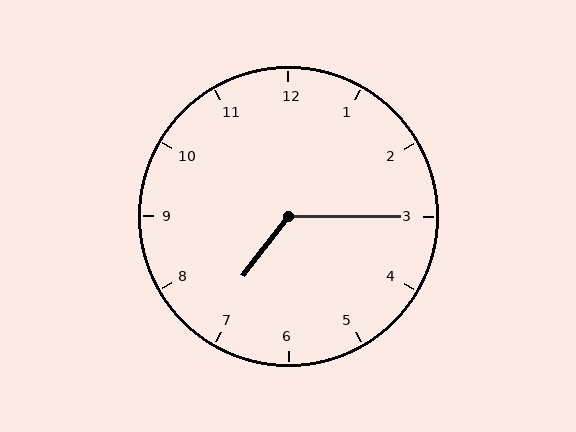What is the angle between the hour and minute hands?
Approximately 128 degrees.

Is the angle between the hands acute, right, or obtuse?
It is obtuse.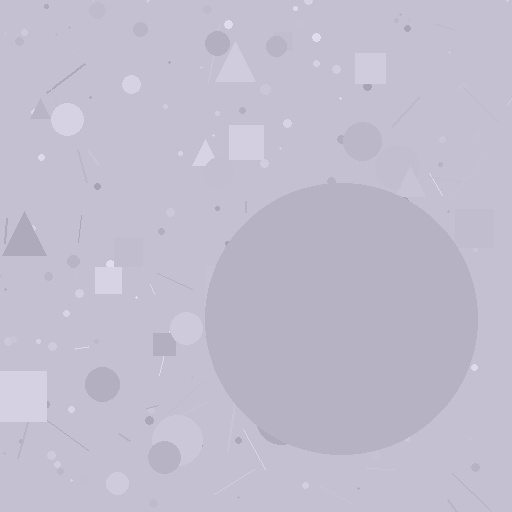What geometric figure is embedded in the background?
A circle is embedded in the background.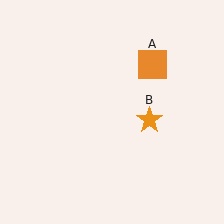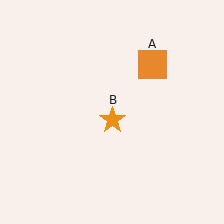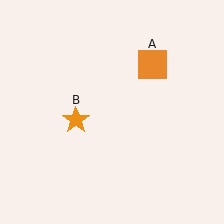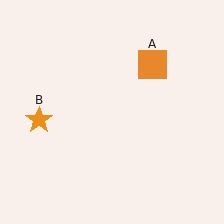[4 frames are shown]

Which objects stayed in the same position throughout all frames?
Orange square (object A) remained stationary.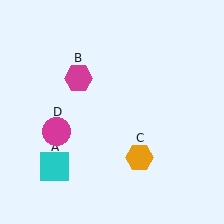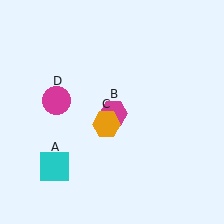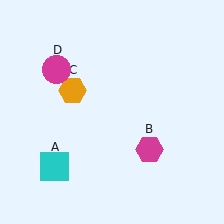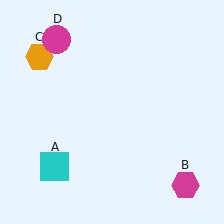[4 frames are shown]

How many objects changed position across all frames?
3 objects changed position: magenta hexagon (object B), orange hexagon (object C), magenta circle (object D).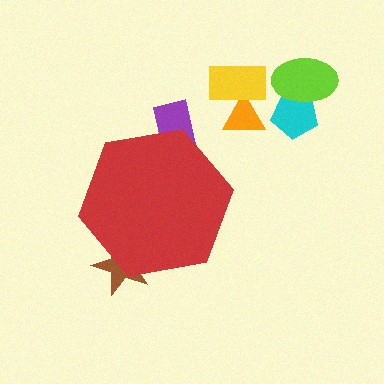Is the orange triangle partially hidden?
No, the orange triangle is fully visible.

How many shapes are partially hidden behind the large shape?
2 shapes are partially hidden.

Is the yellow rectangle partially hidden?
No, the yellow rectangle is fully visible.